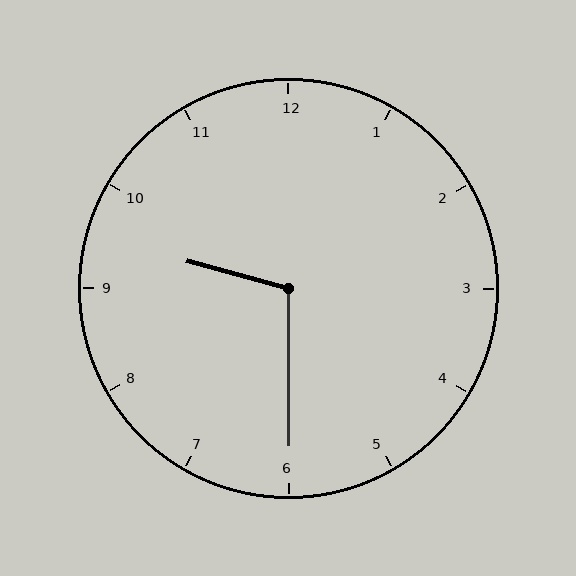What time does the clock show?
9:30.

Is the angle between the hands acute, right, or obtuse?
It is obtuse.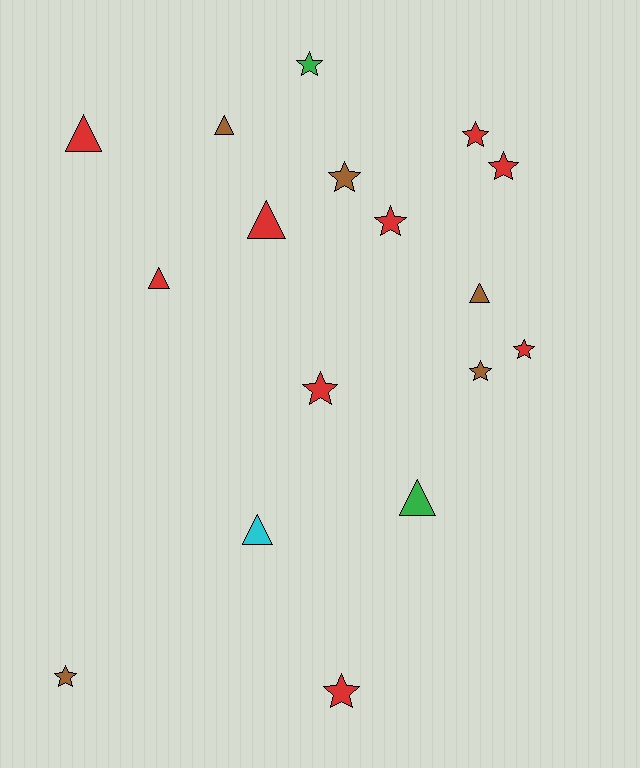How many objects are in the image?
There are 17 objects.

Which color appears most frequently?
Red, with 9 objects.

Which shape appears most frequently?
Star, with 10 objects.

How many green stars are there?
There is 1 green star.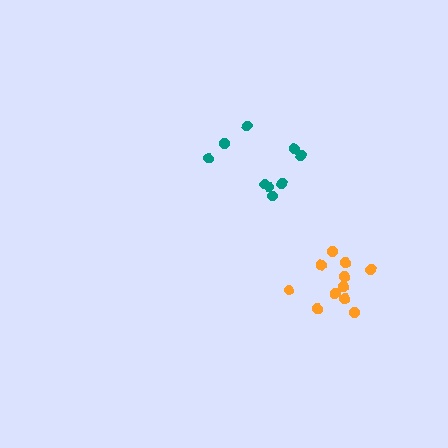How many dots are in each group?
Group 1: 11 dots, Group 2: 9 dots (20 total).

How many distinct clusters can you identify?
There are 2 distinct clusters.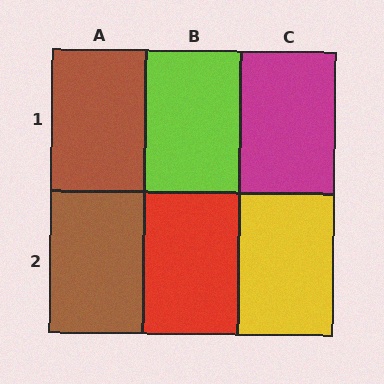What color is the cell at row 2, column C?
Yellow.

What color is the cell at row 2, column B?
Red.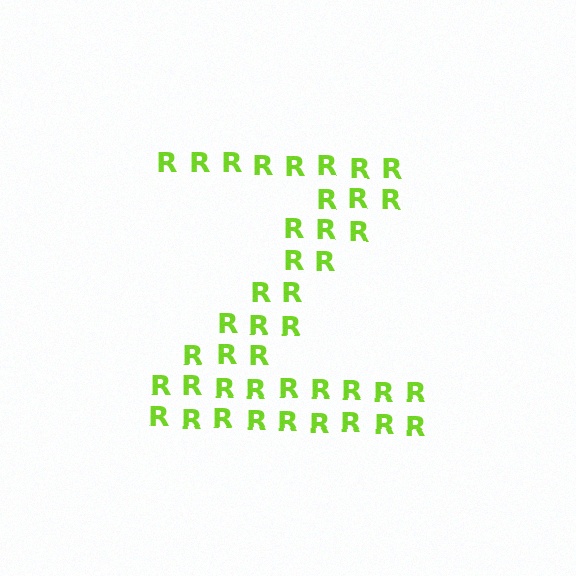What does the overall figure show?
The overall figure shows the letter Z.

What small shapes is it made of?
It is made of small letter R's.